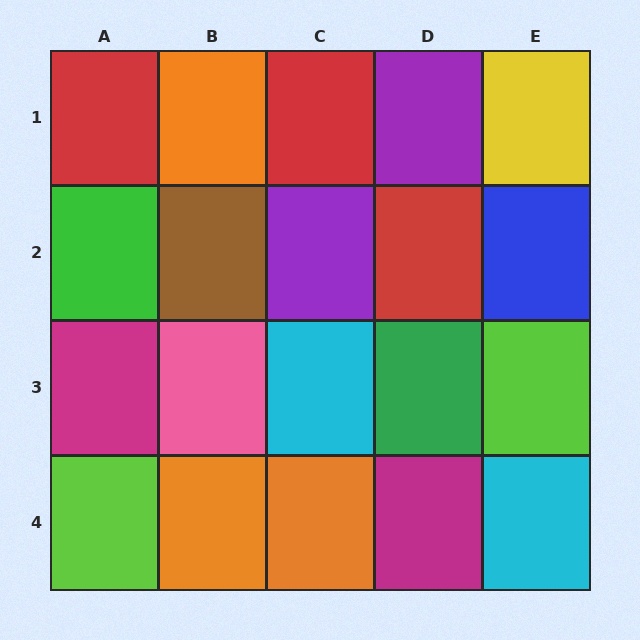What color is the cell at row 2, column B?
Brown.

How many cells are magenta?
2 cells are magenta.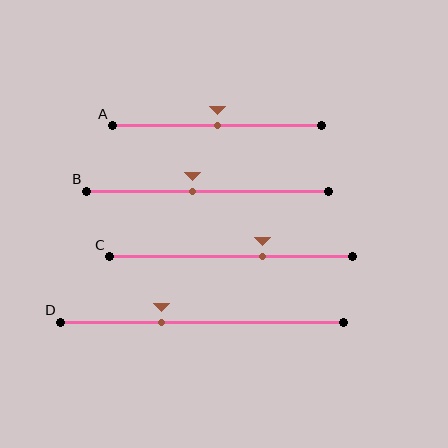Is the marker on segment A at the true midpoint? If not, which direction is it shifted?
Yes, the marker on segment A is at the true midpoint.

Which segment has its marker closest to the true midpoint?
Segment A has its marker closest to the true midpoint.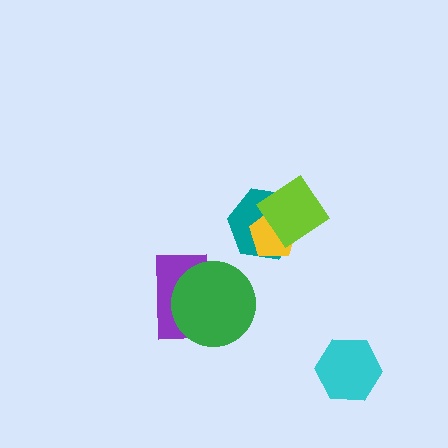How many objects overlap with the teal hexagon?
2 objects overlap with the teal hexagon.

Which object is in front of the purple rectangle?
The green circle is in front of the purple rectangle.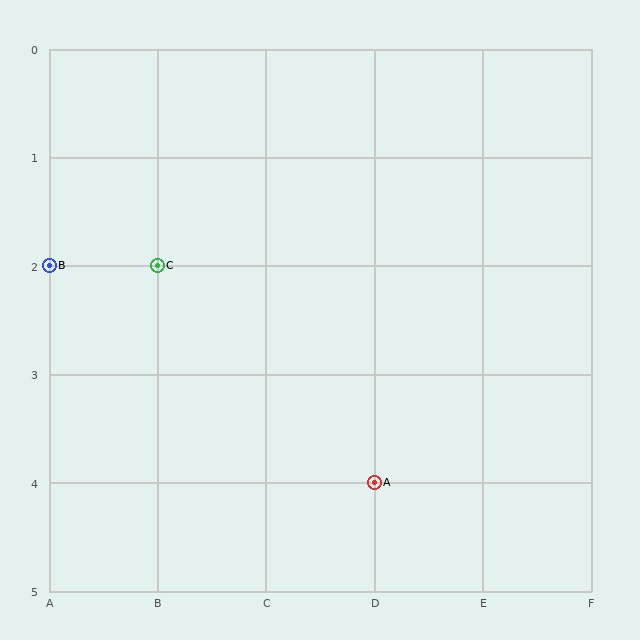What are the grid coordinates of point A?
Point A is at grid coordinates (D, 4).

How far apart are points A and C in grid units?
Points A and C are 2 columns and 2 rows apart (about 2.8 grid units diagonally).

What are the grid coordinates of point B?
Point B is at grid coordinates (A, 2).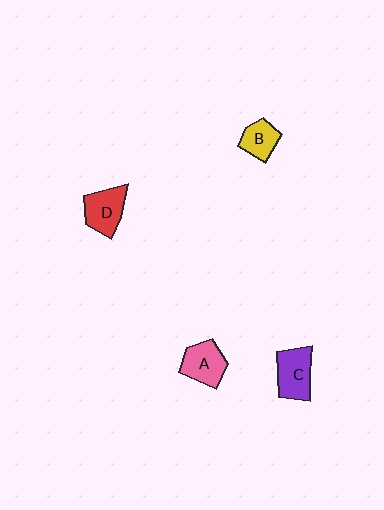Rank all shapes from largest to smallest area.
From largest to smallest: C (purple), D (red), A (pink), B (yellow).